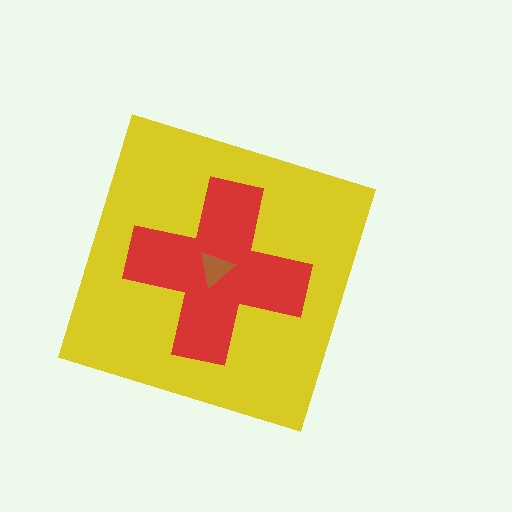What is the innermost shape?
The brown triangle.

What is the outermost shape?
The yellow diamond.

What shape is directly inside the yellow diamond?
The red cross.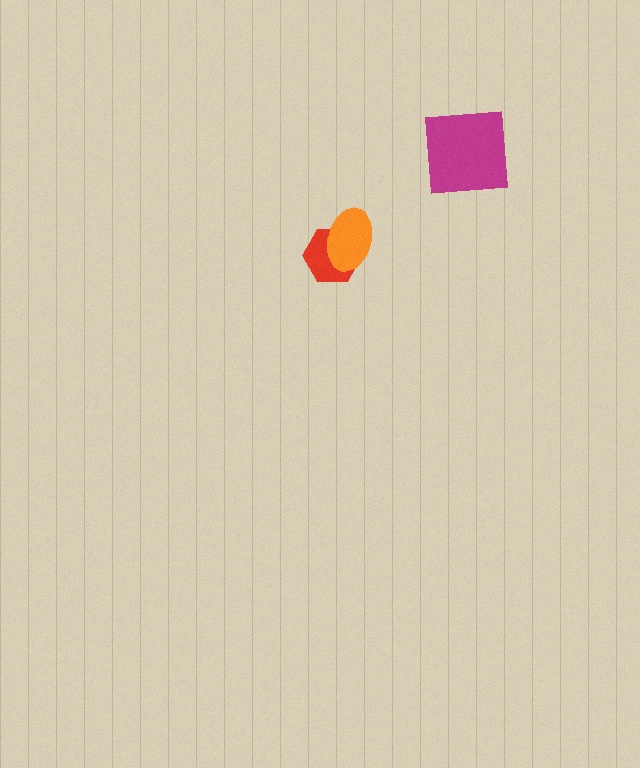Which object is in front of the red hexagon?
The orange ellipse is in front of the red hexagon.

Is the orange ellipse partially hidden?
No, no other shape covers it.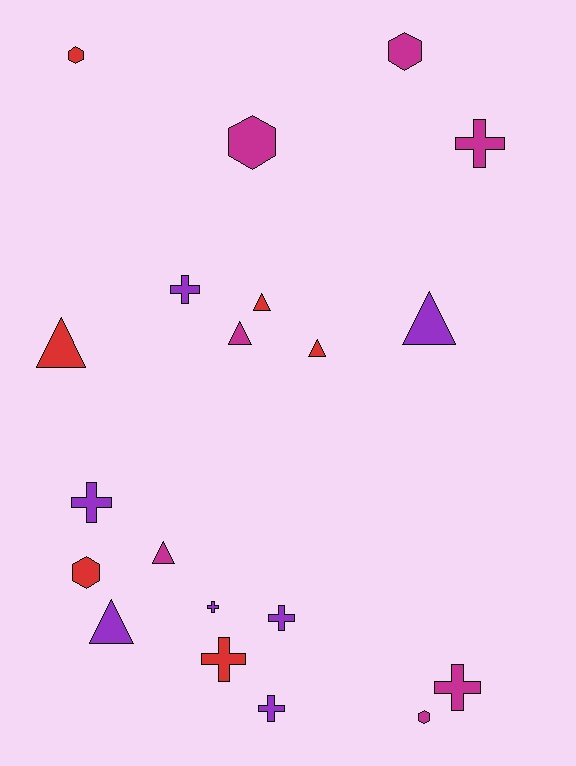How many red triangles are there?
There are 3 red triangles.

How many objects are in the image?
There are 20 objects.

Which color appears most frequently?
Purple, with 7 objects.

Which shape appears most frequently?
Cross, with 8 objects.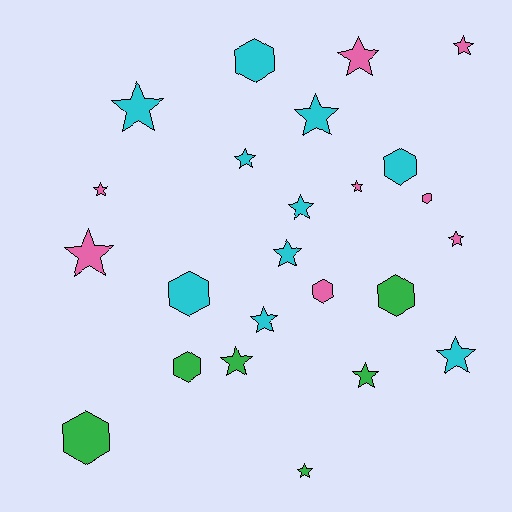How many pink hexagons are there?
There are 2 pink hexagons.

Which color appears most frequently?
Cyan, with 10 objects.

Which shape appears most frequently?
Star, with 16 objects.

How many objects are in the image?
There are 24 objects.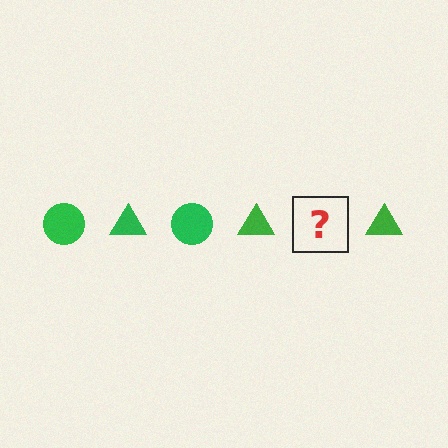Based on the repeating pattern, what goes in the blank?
The blank should be a green circle.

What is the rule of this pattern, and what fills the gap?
The rule is that the pattern cycles through circle, triangle shapes in green. The gap should be filled with a green circle.